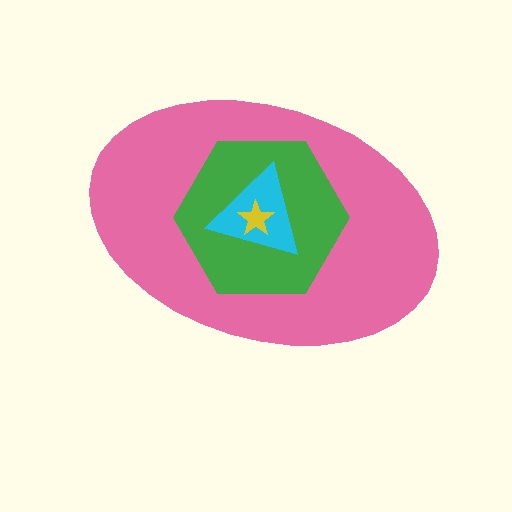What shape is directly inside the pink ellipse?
The green hexagon.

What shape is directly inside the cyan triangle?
The yellow star.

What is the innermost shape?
The yellow star.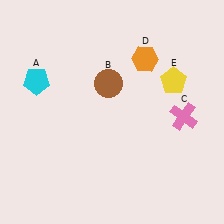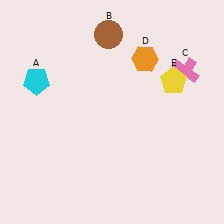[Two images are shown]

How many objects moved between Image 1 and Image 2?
2 objects moved between the two images.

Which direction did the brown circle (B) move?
The brown circle (B) moved up.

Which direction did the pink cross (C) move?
The pink cross (C) moved up.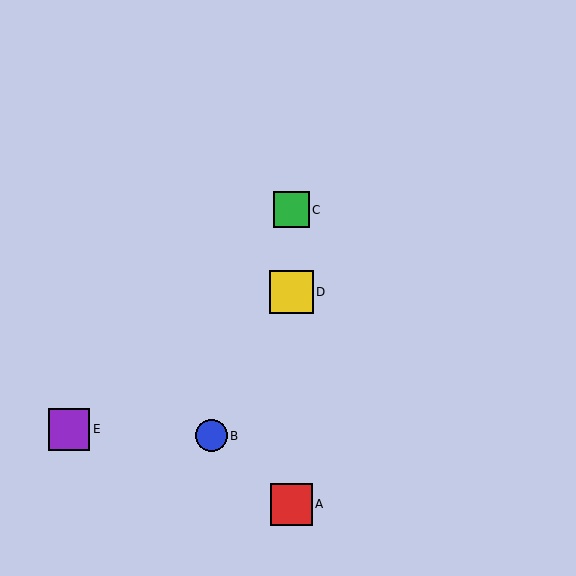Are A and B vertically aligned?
No, A is at x≈291 and B is at x≈211.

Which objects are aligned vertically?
Objects A, C, D are aligned vertically.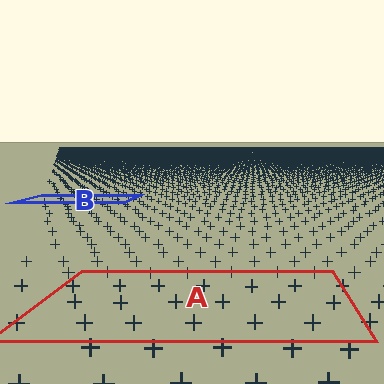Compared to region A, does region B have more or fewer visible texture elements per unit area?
Region B has more texture elements per unit area — they are packed more densely because it is farther away.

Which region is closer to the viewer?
Region A is closer. The texture elements there are larger and more spread out.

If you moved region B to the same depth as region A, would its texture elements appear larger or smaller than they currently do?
They would appear larger. At a closer depth, the same texture elements are projected at a bigger on-screen size.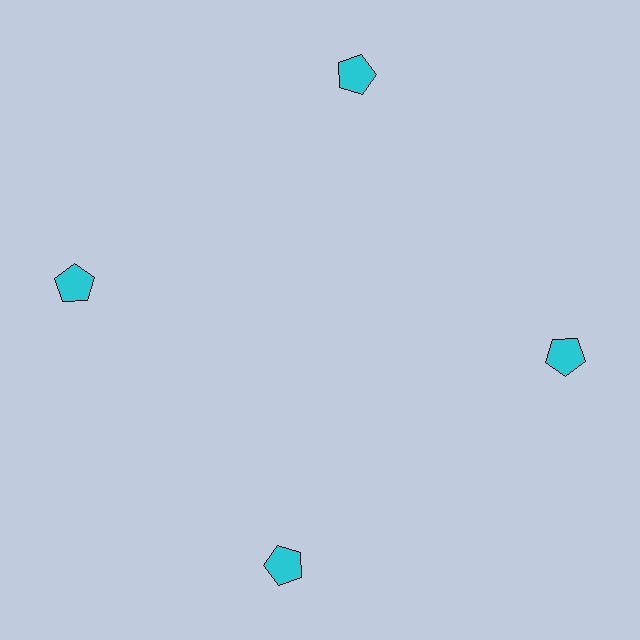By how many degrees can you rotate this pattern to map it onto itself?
The pattern maps onto itself every 90 degrees of rotation.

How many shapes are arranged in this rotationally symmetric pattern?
There are 4 shapes, arranged in 4 groups of 1.